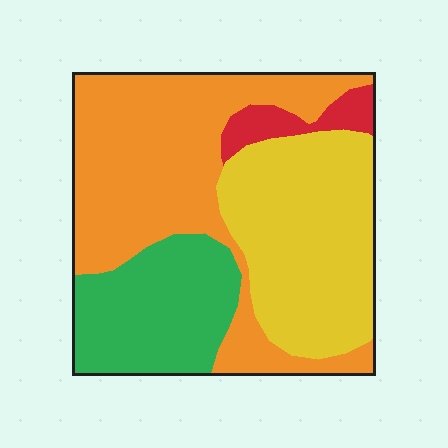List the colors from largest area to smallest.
From largest to smallest: orange, yellow, green, red.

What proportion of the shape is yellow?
Yellow takes up between a quarter and a half of the shape.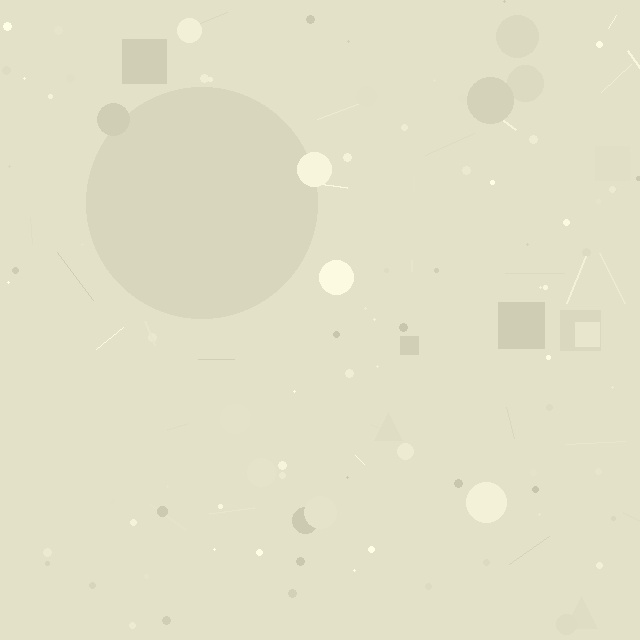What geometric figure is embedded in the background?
A circle is embedded in the background.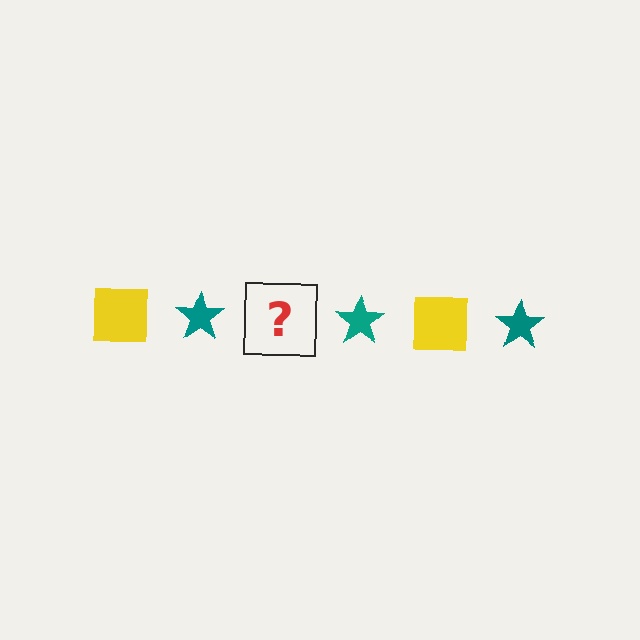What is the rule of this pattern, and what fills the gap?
The rule is that the pattern alternates between yellow square and teal star. The gap should be filled with a yellow square.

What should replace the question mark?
The question mark should be replaced with a yellow square.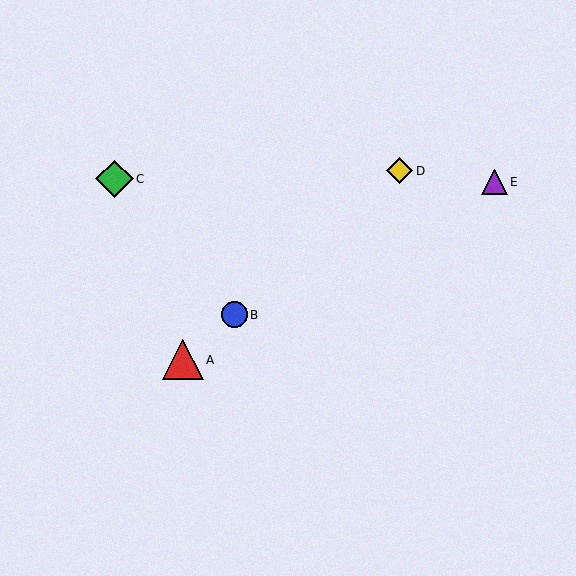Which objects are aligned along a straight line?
Objects A, B, D are aligned along a straight line.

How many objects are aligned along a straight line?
3 objects (A, B, D) are aligned along a straight line.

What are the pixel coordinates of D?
Object D is at (400, 171).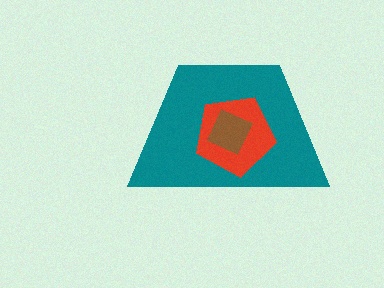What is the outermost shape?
The teal trapezoid.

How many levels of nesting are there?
3.